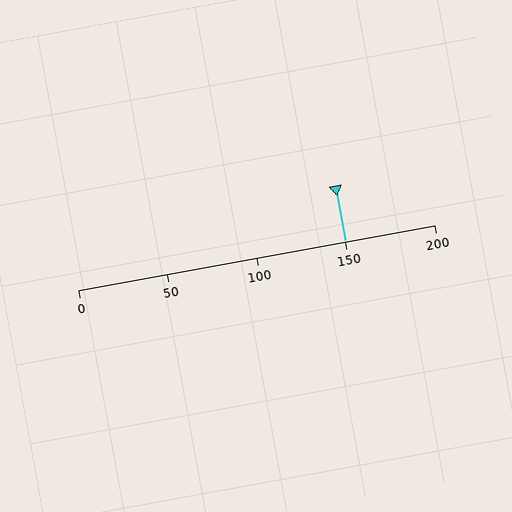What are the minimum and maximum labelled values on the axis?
The axis runs from 0 to 200.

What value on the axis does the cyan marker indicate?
The marker indicates approximately 150.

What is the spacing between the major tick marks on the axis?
The major ticks are spaced 50 apart.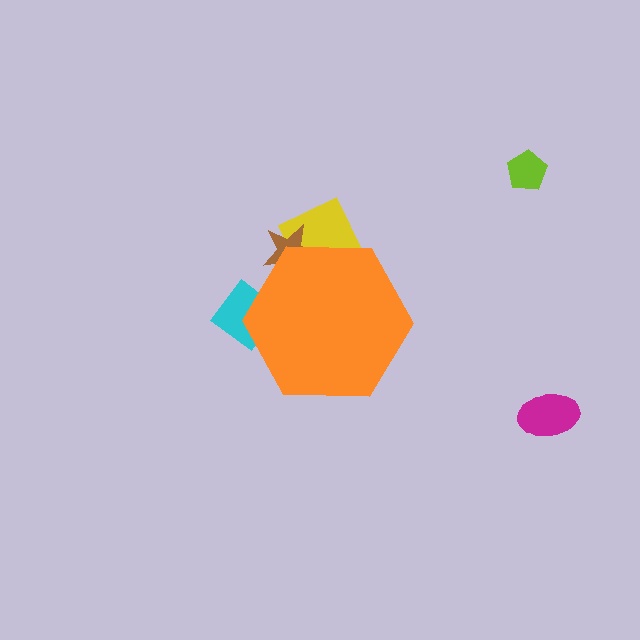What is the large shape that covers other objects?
An orange hexagon.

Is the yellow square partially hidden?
Yes, the yellow square is partially hidden behind the orange hexagon.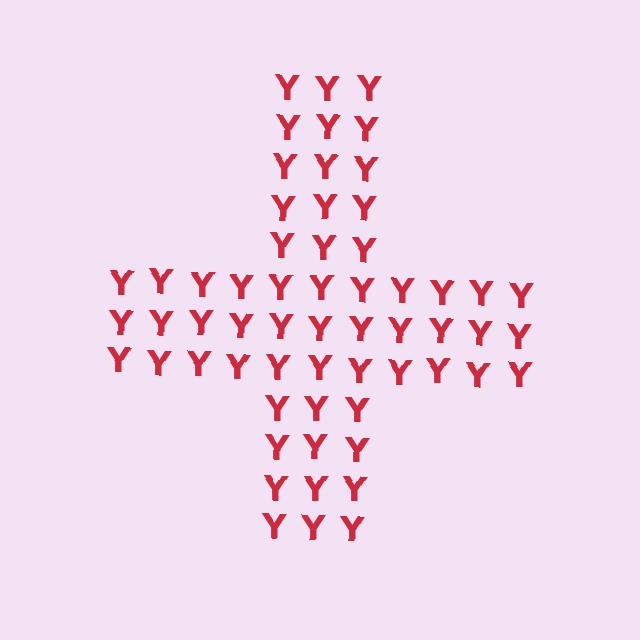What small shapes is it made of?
It is made of small letter Y's.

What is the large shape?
The large shape is a cross.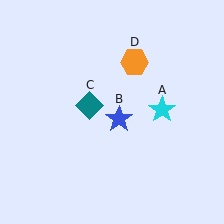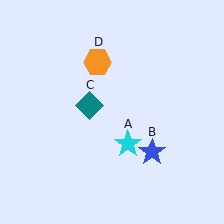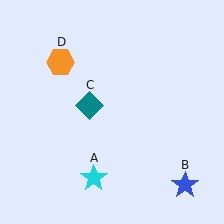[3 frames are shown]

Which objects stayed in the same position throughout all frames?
Teal diamond (object C) remained stationary.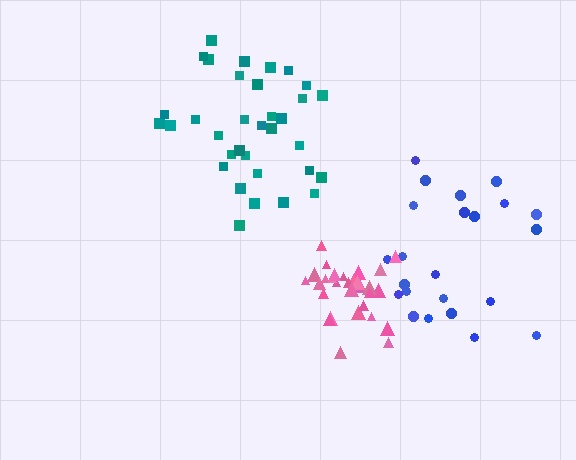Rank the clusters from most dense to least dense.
pink, teal, blue.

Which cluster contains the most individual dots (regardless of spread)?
Teal (34).